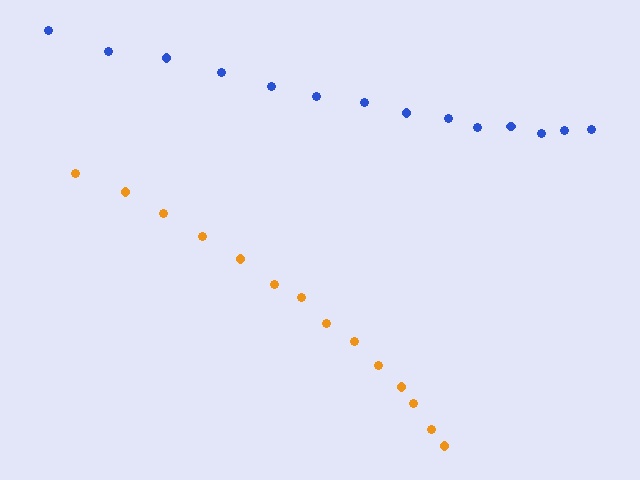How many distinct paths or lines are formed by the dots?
There are 2 distinct paths.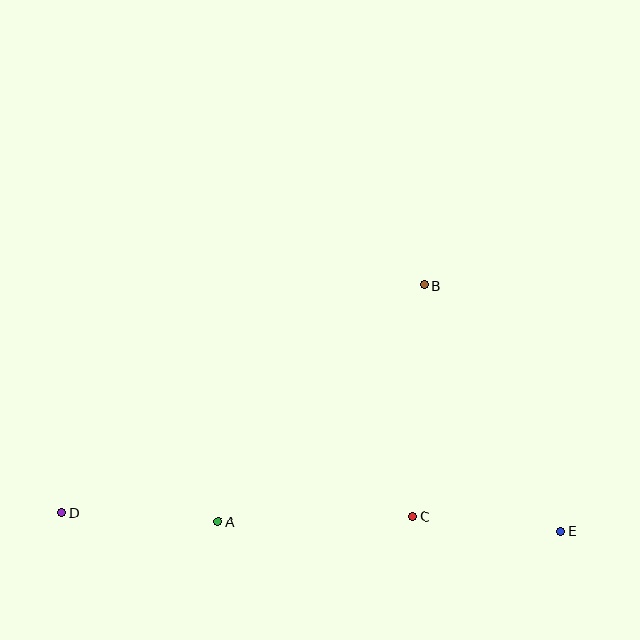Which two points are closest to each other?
Points C and E are closest to each other.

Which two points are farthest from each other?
Points D and E are farthest from each other.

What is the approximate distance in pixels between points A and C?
The distance between A and C is approximately 195 pixels.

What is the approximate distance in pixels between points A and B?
The distance between A and B is approximately 314 pixels.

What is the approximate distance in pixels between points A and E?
The distance between A and E is approximately 343 pixels.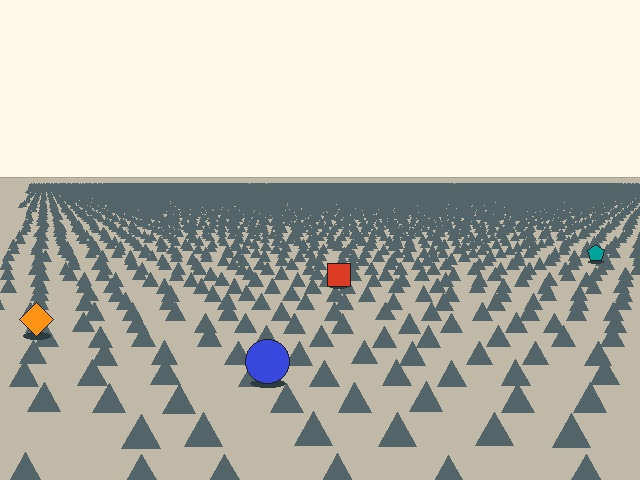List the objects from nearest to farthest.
From nearest to farthest: the blue circle, the orange diamond, the red square, the teal pentagon.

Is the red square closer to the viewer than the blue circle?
No. The blue circle is closer — you can tell from the texture gradient: the ground texture is coarser near it.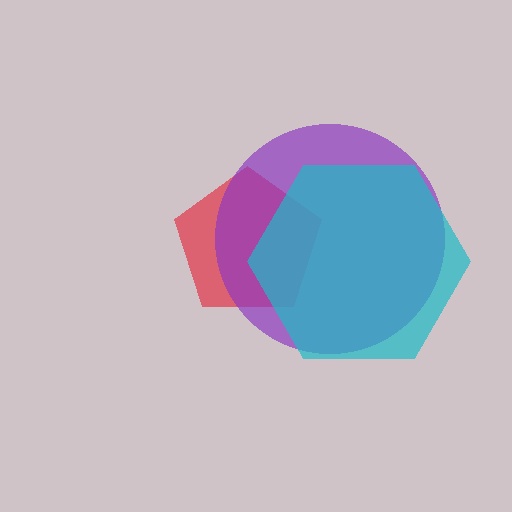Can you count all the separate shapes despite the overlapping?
Yes, there are 3 separate shapes.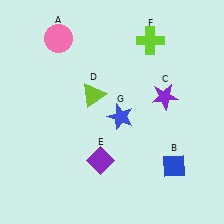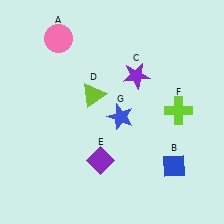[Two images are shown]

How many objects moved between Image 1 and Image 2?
2 objects moved between the two images.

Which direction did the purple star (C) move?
The purple star (C) moved left.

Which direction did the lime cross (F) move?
The lime cross (F) moved down.